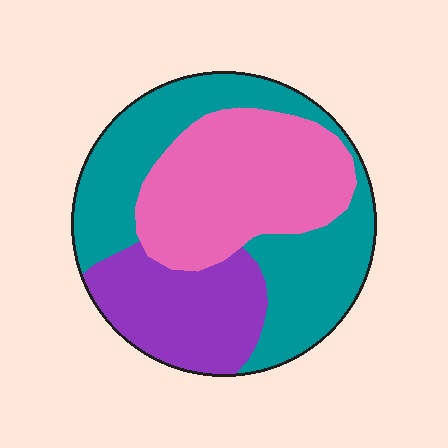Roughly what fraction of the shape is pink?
Pink covers 35% of the shape.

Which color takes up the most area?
Teal, at roughly 40%.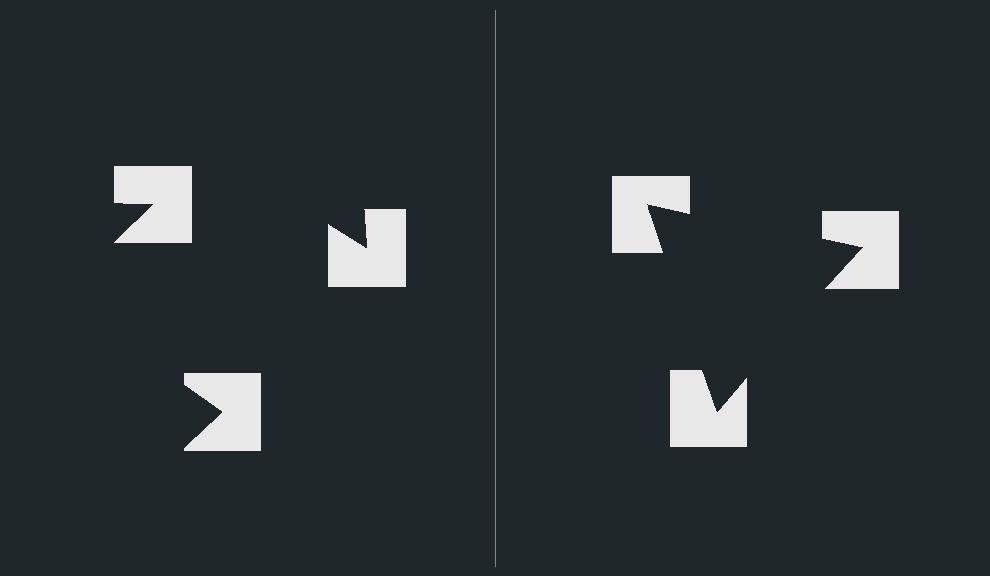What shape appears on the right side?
An illusory triangle.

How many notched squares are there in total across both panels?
6 — 3 on each side.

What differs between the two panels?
The notched squares are positioned identically on both sides; only the wedge orientations differ. On the right they align to a triangle; on the left they are misaligned.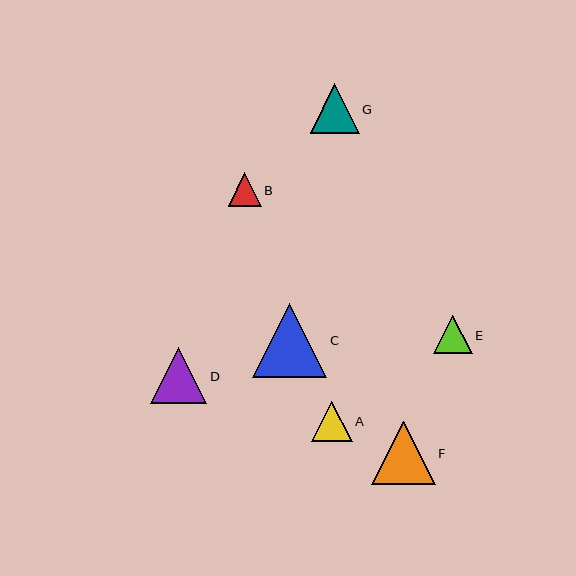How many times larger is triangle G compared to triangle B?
Triangle G is approximately 1.5 times the size of triangle B.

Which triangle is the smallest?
Triangle B is the smallest with a size of approximately 33 pixels.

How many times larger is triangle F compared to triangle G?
Triangle F is approximately 1.3 times the size of triangle G.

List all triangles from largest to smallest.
From largest to smallest: C, F, D, G, A, E, B.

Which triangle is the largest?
Triangle C is the largest with a size of approximately 74 pixels.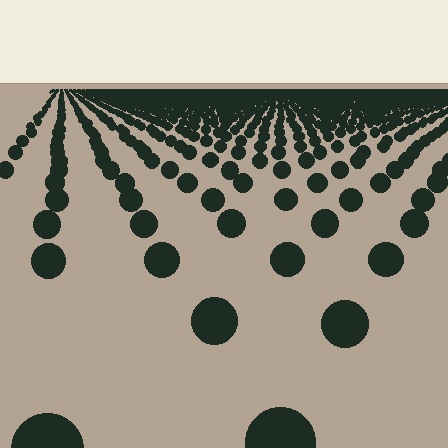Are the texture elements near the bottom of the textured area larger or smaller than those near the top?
Larger. Near the bottom, elements are closer to the viewer and appear at a bigger on-screen size.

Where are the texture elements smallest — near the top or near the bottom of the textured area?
Near the top.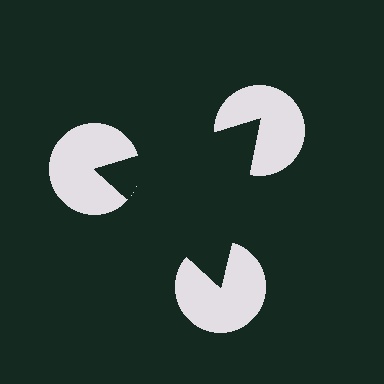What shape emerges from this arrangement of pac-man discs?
An illusory triangle — its edges are inferred from the aligned wedge cuts in the pac-man discs, not physically drawn.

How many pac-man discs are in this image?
There are 3 — one at each vertex of the illusory triangle.